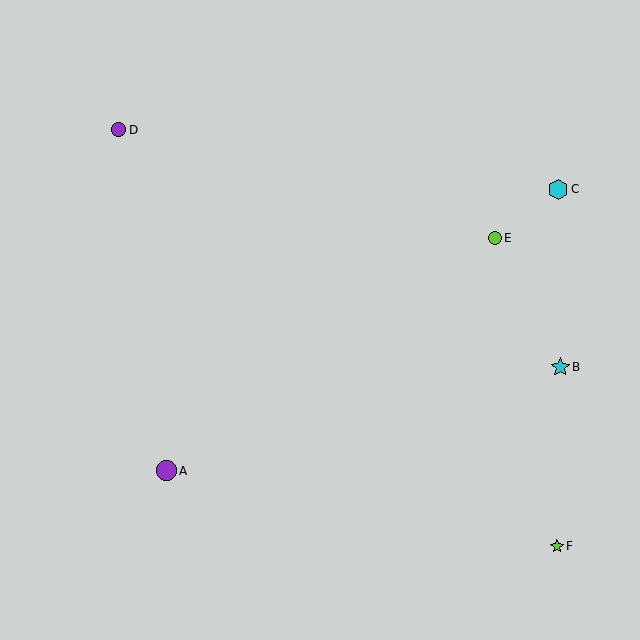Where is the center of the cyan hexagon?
The center of the cyan hexagon is at (558, 189).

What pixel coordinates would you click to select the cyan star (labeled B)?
Click at (560, 367) to select the cyan star B.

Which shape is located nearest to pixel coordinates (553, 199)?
The cyan hexagon (labeled C) at (558, 189) is nearest to that location.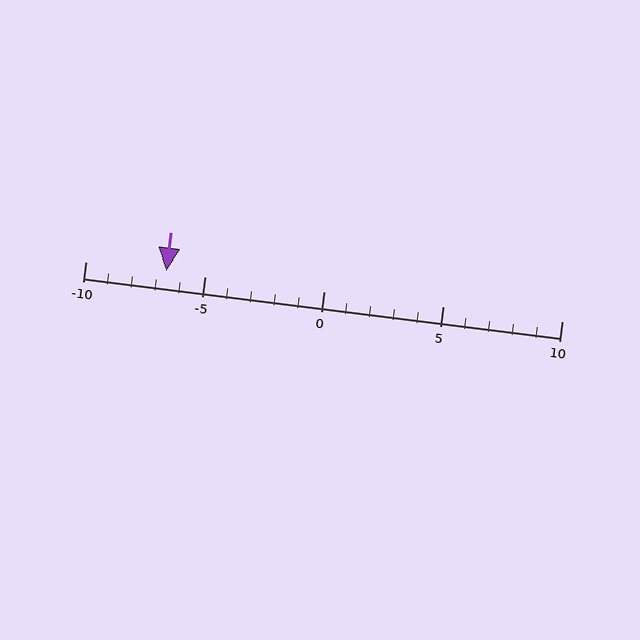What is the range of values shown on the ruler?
The ruler shows values from -10 to 10.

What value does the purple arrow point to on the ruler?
The purple arrow points to approximately -7.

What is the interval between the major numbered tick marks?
The major tick marks are spaced 5 units apart.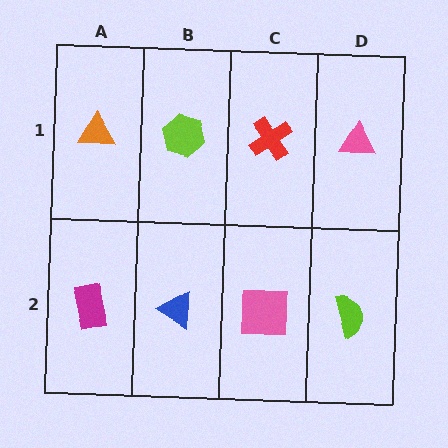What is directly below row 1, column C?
A pink square.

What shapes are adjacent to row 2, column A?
An orange triangle (row 1, column A), a blue triangle (row 2, column B).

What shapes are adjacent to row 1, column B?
A blue triangle (row 2, column B), an orange triangle (row 1, column A), a red cross (row 1, column C).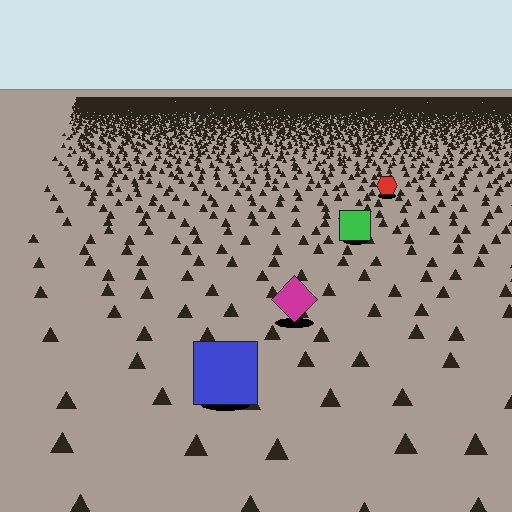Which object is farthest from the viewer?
The red hexagon is farthest from the viewer. It appears smaller and the ground texture around it is denser.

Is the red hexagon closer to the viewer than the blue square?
No. The blue square is closer — you can tell from the texture gradient: the ground texture is coarser near it.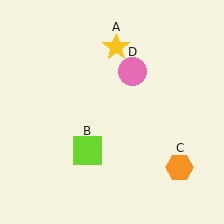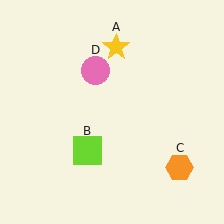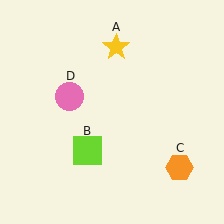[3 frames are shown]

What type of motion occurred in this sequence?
The pink circle (object D) rotated counterclockwise around the center of the scene.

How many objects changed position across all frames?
1 object changed position: pink circle (object D).